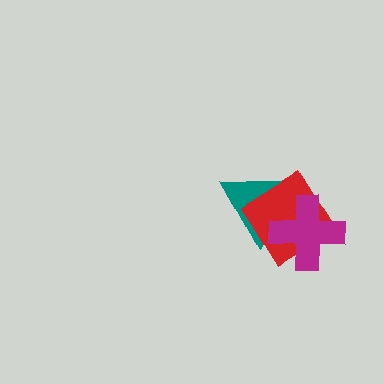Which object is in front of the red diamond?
The magenta cross is in front of the red diamond.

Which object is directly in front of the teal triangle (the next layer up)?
The red diamond is directly in front of the teal triangle.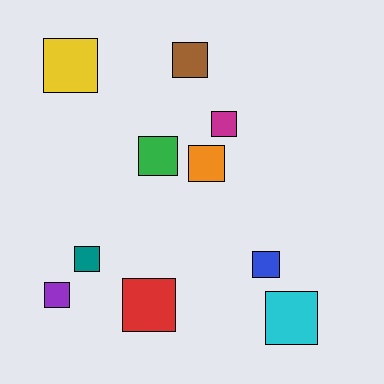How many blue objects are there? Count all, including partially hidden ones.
There is 1 blue object.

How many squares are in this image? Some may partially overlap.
There are 10 squares.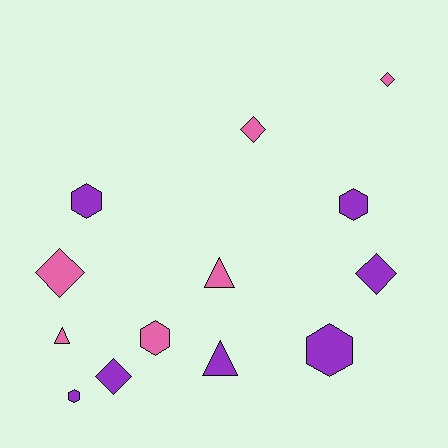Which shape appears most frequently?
Diamond, with 5 objects.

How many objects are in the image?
There are 13 objects.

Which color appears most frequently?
Purple, with 7 objects.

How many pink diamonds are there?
There are 3 pink diamonds.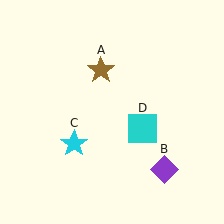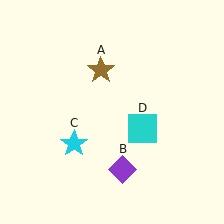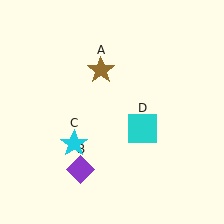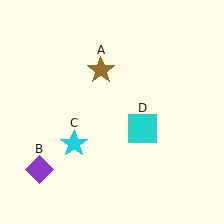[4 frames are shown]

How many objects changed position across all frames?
1 object changed position: purple diamond (object B).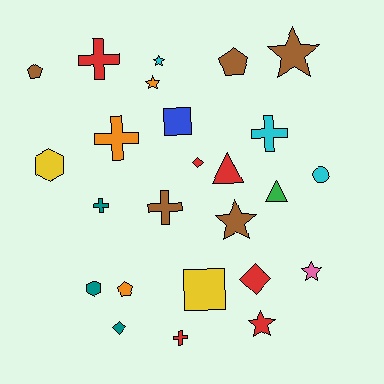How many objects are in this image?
There are 25 objects.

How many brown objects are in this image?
There are 5 brown objects.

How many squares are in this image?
There are 2 squares.